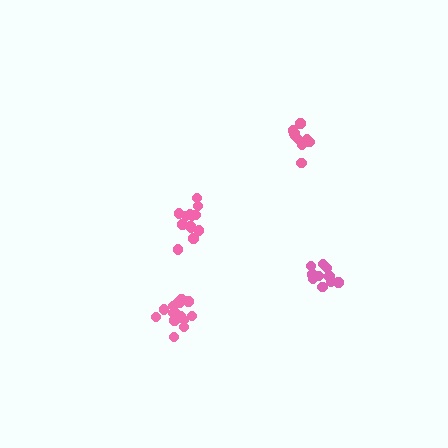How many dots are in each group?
Group 1: 9 dots, Group 2: 13 dots, Group 3: 10 dots, Group 4: 15 dots (47 total).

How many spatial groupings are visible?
There are 4 spatial groupings.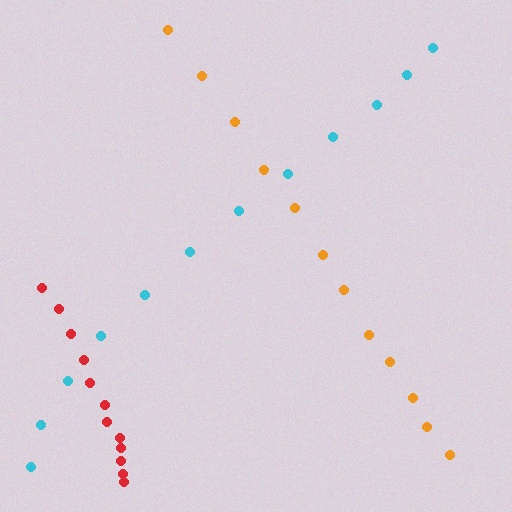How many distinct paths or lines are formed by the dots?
There are 3 distinct paths.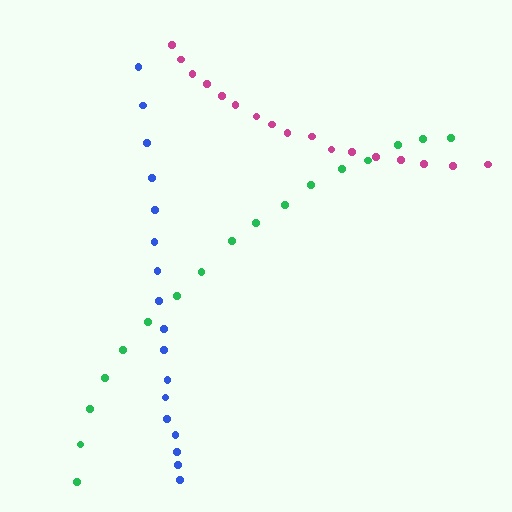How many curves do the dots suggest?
There are 3 distinct paths.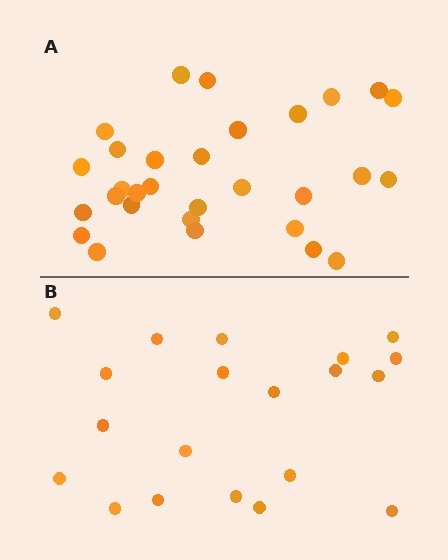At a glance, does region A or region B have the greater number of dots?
Region A (the top region) has more dots.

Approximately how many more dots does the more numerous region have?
Region A has roughly 10 or so more dots than region B.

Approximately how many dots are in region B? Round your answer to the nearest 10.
About 20 dots.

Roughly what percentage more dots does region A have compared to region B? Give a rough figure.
About 50% more.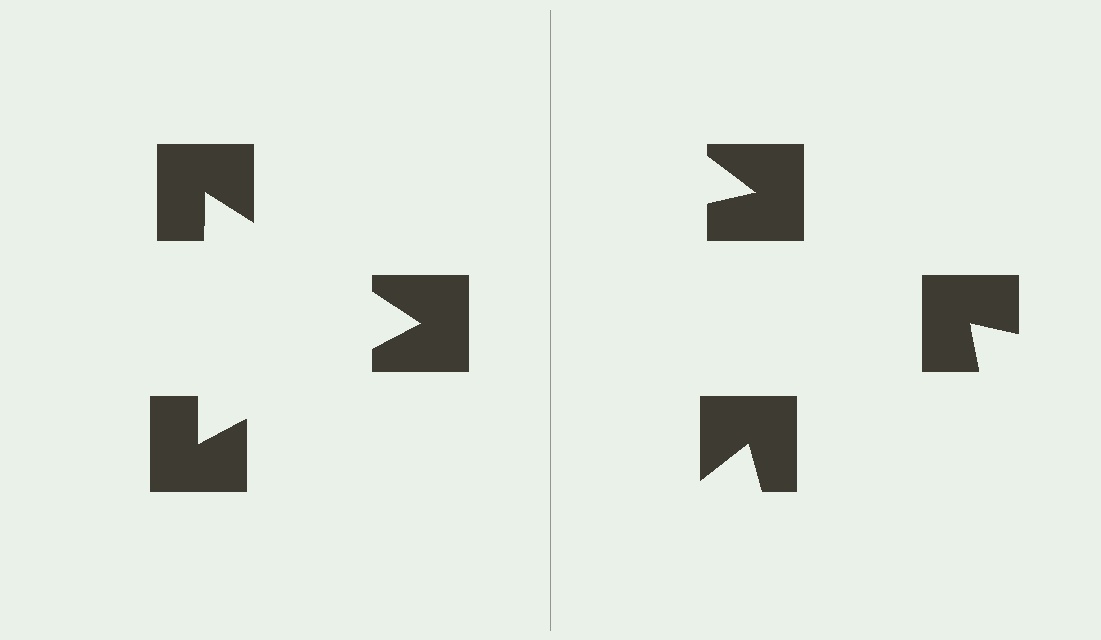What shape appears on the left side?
An illusory triangle.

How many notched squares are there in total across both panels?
6 — 3 on each side.